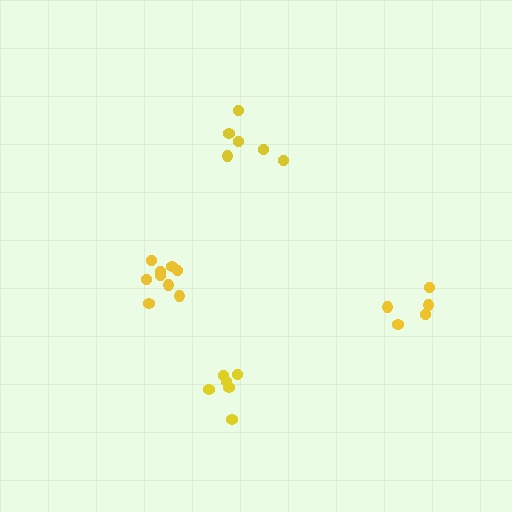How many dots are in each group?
Group 1: 5 dots, Group 2: 6 dots, Group 3: 6 dots, Group 4: 9 dots (26 total).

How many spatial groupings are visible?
There are 4 spatial groupings.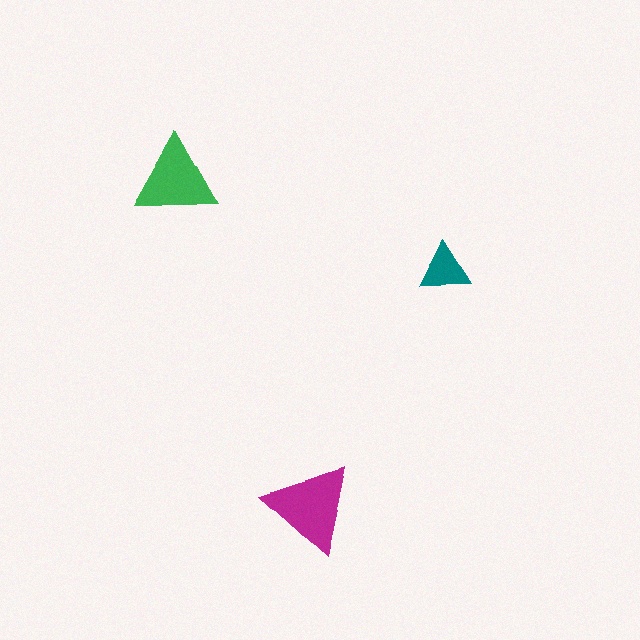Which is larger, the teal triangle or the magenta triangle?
The magenta one.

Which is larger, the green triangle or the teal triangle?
The green one.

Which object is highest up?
The green triangle is topmost.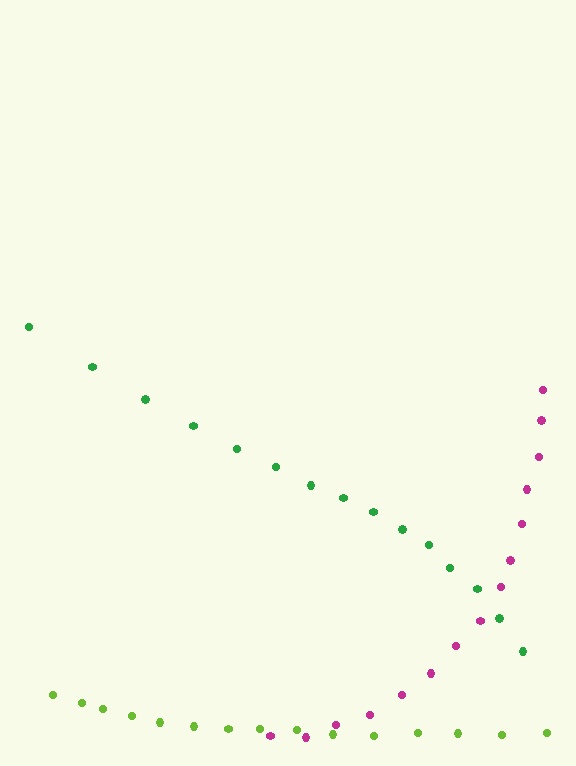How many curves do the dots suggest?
There are 3 distinct paths.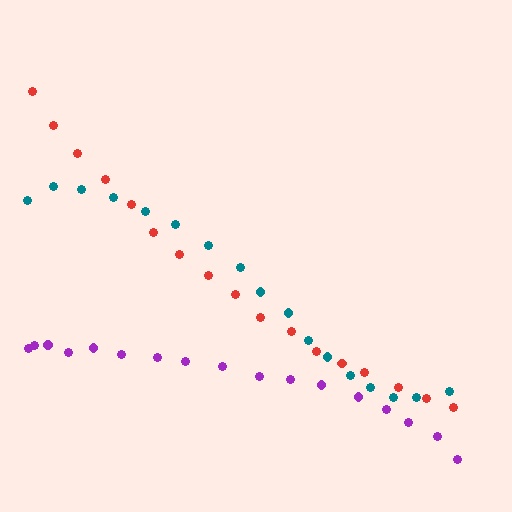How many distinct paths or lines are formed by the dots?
There are 3 distinct paths.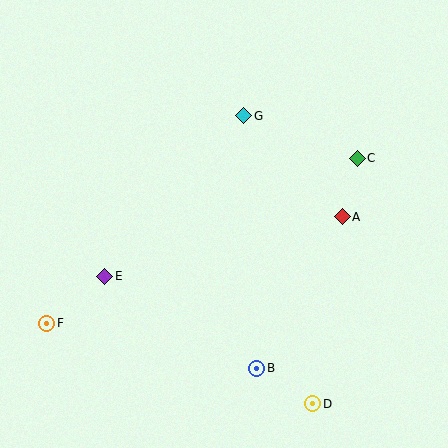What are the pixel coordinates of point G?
Point G is at (244, 116).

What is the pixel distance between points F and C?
The distance between F and C is 351 pixels.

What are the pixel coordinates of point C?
Point C is at (357, 158).